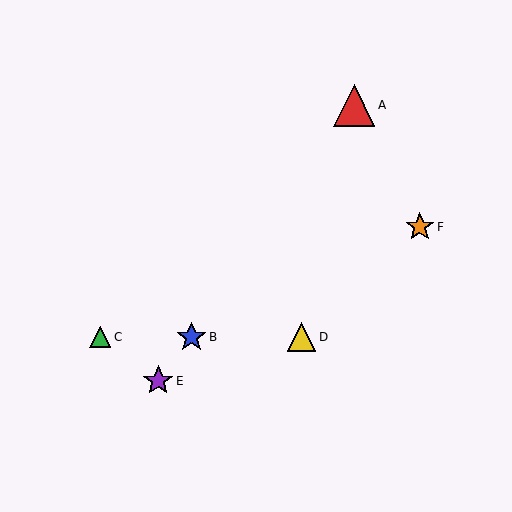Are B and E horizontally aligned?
No, B is at y≈337 and E is at y≈381.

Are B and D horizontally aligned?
Yes, both are at y≈337.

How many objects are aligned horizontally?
3 objects (B, C, D) are aligned horizontally.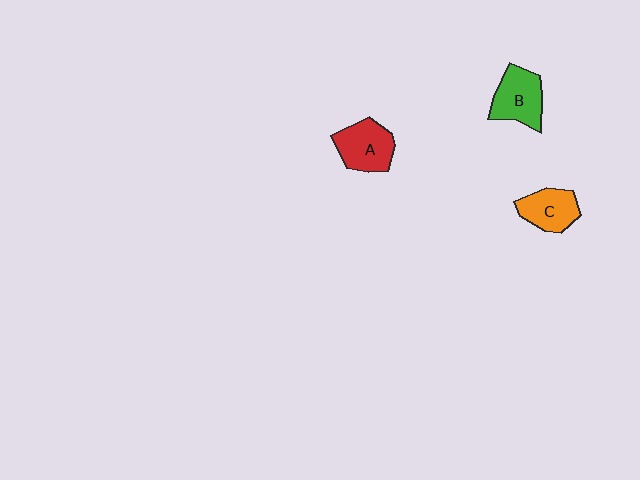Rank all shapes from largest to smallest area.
From largest to smallest: A (red), B (green), C (orange).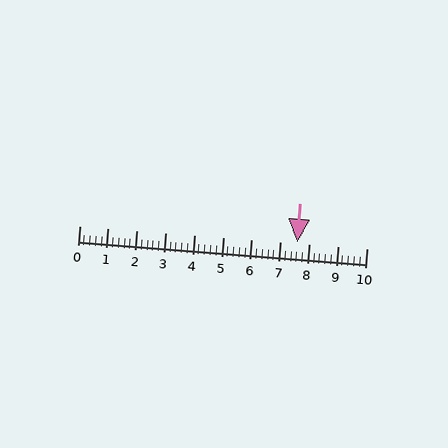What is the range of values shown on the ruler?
The ruler shows values from 0 to 10.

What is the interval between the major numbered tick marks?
The major tick marks are spaced 1 units apart.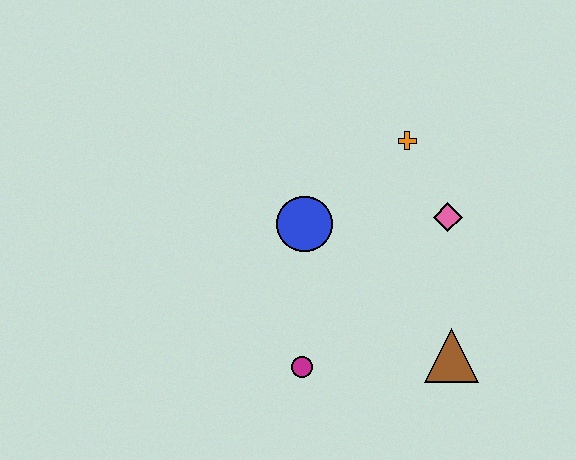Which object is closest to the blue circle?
The orange cross is closest to the blue circle.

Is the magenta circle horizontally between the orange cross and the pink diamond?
No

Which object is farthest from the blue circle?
The brown triangle is farthest from the blue circle.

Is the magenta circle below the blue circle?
Yes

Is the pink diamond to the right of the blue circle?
Yes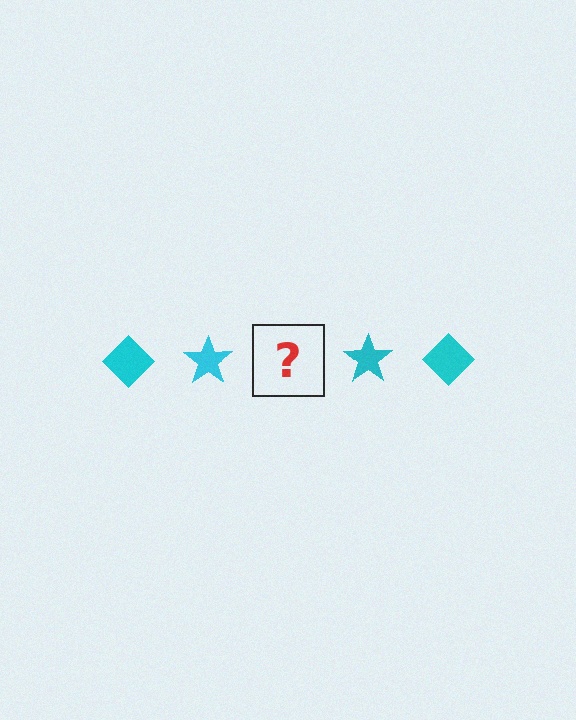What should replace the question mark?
The question mark should be replaced with a cyan diamond.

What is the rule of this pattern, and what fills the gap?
The rule is that the pattern cycles through diamond, star shapes in cyan. The gap should be filled with a cyan diamond.